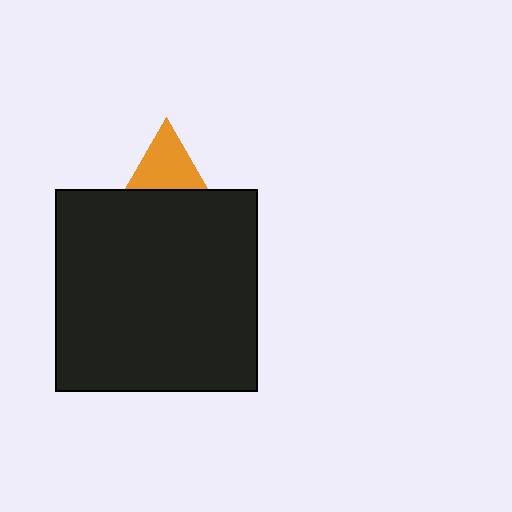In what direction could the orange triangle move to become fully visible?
The orange triangle could move up. That would shift it out from behind the black square entirely.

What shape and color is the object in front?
The object in front is a black square.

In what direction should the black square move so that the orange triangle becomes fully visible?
The black square should move down. That is the shortest direction to clear the overlap and leave the orange triangle fully visible.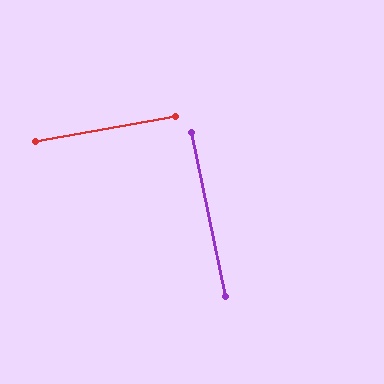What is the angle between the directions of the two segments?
Approximately 88 degrees.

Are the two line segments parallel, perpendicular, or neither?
Perpendicular — they meet at approximately 88°.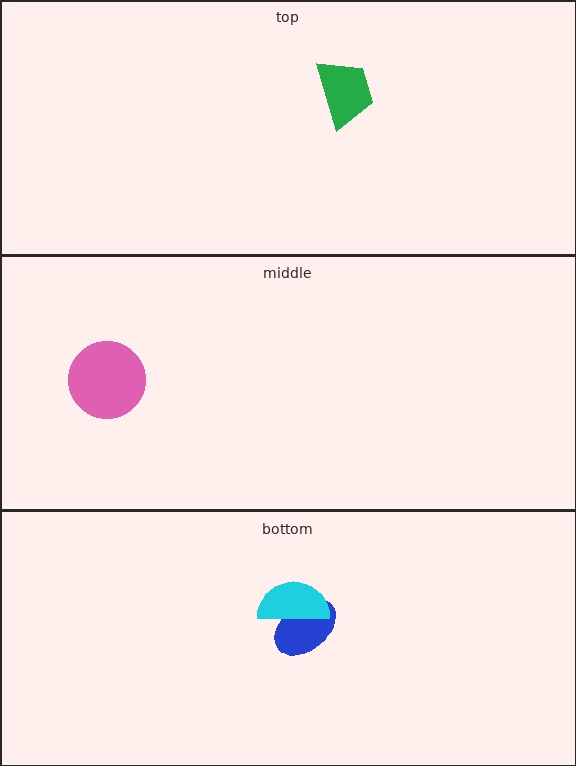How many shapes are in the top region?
1.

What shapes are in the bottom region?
The blue ellipse, the cyan semicircle.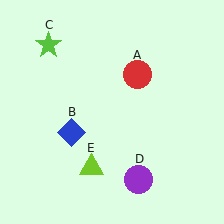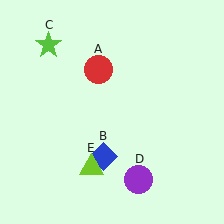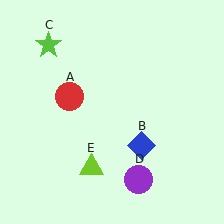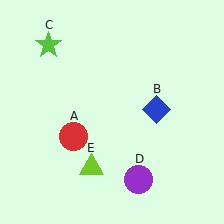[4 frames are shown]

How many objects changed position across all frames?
2 objects changed position: red circle (object A), blue diamond (object B).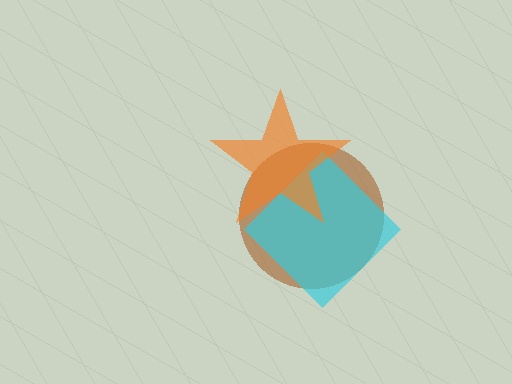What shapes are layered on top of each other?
The layered shapes are: a brown circle, a cyan diamond, an orange star.